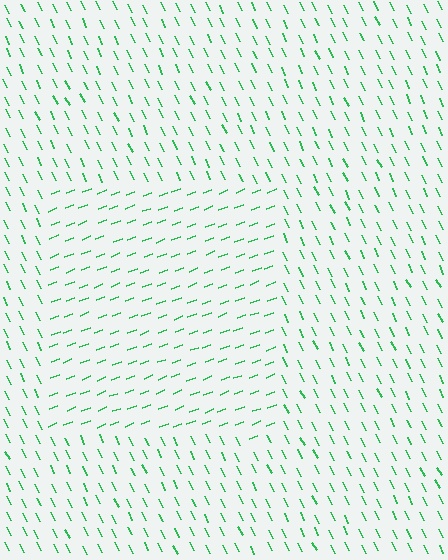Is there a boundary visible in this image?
Yes, there is a texture boundary formed by a change in line orientation.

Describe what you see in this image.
The image is filled with small green line segments. A rectangle region in the image has lines oriented differently from the surrounding lines, creating a visible texture boundary.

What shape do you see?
I see a rectangle.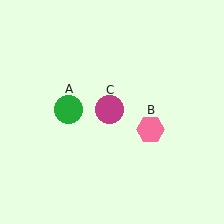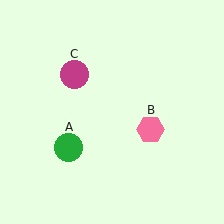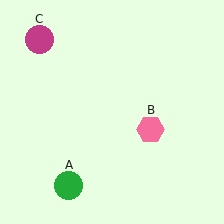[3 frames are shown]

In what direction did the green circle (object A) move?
The green circle (object A) moved down.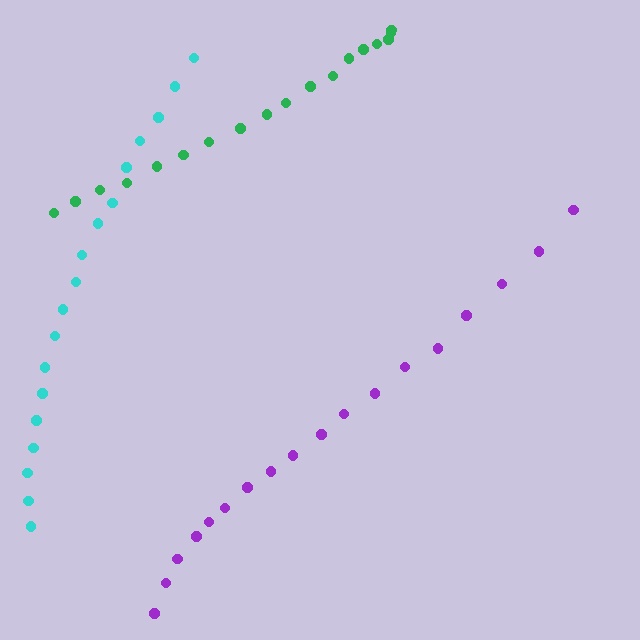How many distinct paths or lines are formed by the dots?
There are 3 distinct paths.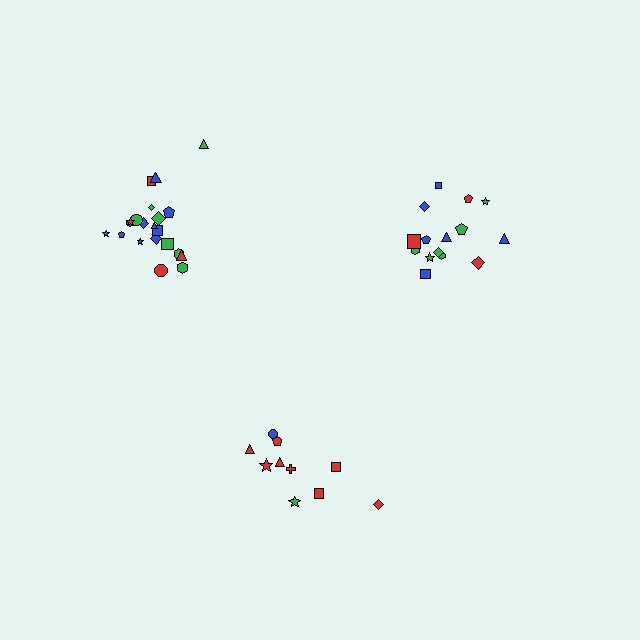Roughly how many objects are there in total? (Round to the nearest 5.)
Roughly 45 objects in total.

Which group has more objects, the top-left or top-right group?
The top-left group.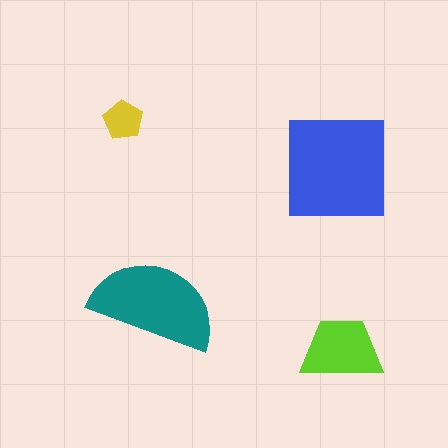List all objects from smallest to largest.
The yellow pentagon, the lime trapezoid, the teal semicircle, the blue square.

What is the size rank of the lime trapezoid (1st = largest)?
3rd.